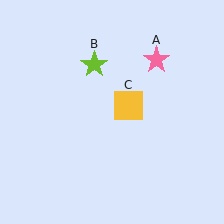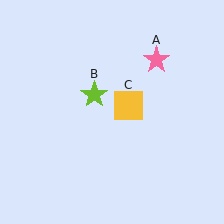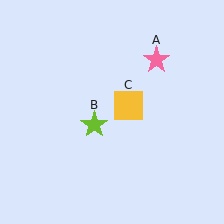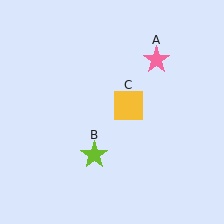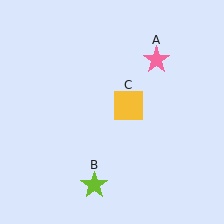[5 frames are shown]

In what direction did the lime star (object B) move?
The lime star (object B) moved down.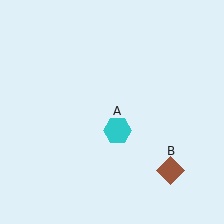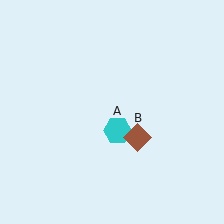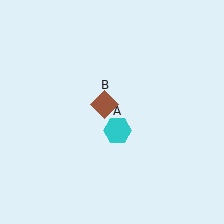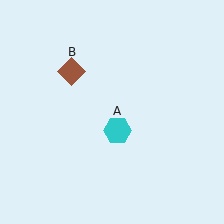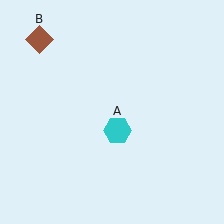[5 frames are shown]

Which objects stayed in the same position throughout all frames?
Cyan hexagon (object A) remained stationary.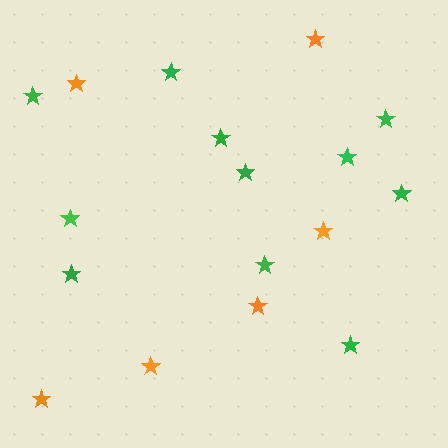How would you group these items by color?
There are 2 groups: one group of orange stars (6) and one group of green stars (11).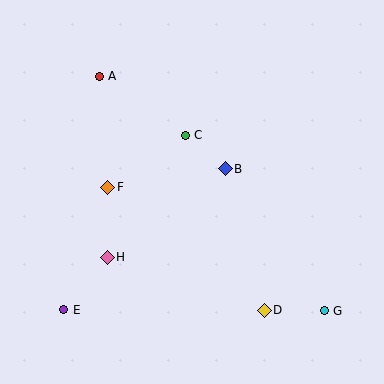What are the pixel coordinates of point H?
Point H is at (107, 257).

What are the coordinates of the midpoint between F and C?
The midpoint between F and C is at (146, 161).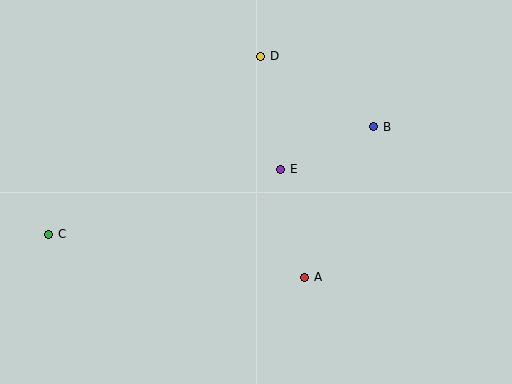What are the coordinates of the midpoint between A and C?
The midpoint between A and C is at (177, 256).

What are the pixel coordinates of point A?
Point A is at (305, 277).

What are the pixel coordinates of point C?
Point C is at (49, 234).